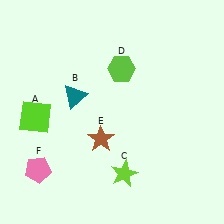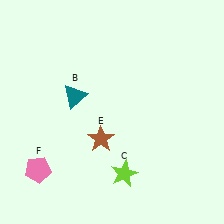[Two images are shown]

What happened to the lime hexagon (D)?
The lime hexagon (D) was removed in Image 2. It was in the top-right area of Image 1.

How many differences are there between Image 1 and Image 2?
There are 2 differences between the two images.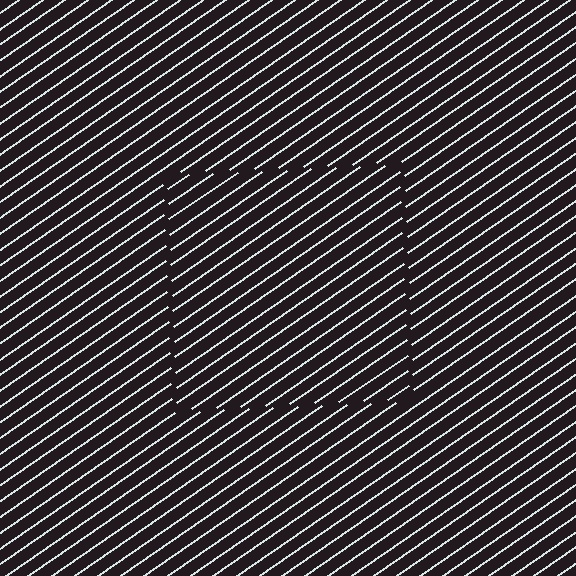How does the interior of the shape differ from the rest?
The interior of the shape contains the same grating, shifted by half a period — the contour is defined by the phase discontinuity where line-ends from the inner and outer gratings abut.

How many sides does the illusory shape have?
4 sides — the line-ends trace a square.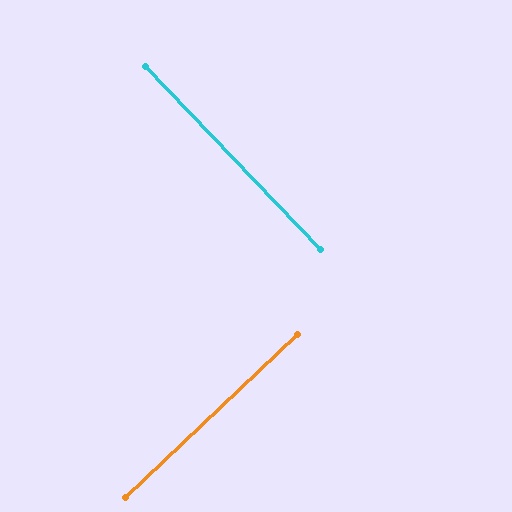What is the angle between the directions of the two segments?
Approximately 90 degrees.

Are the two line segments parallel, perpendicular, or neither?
Perpendicular — they meet at approximately 90°.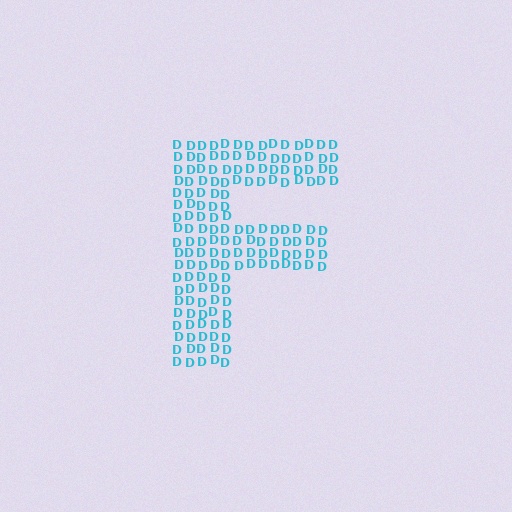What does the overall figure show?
The overall figure shows the letter F.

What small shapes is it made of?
It is made of small letter D's.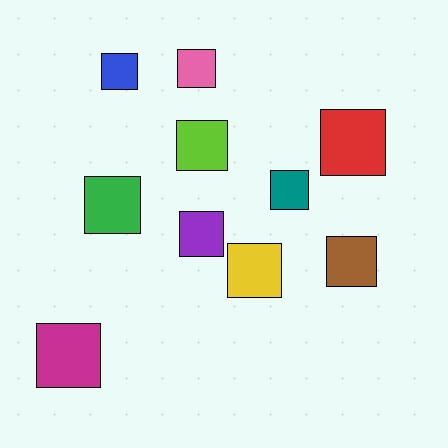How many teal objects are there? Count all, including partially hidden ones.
There is 1 teal object.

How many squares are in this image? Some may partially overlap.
There are 10 squares.